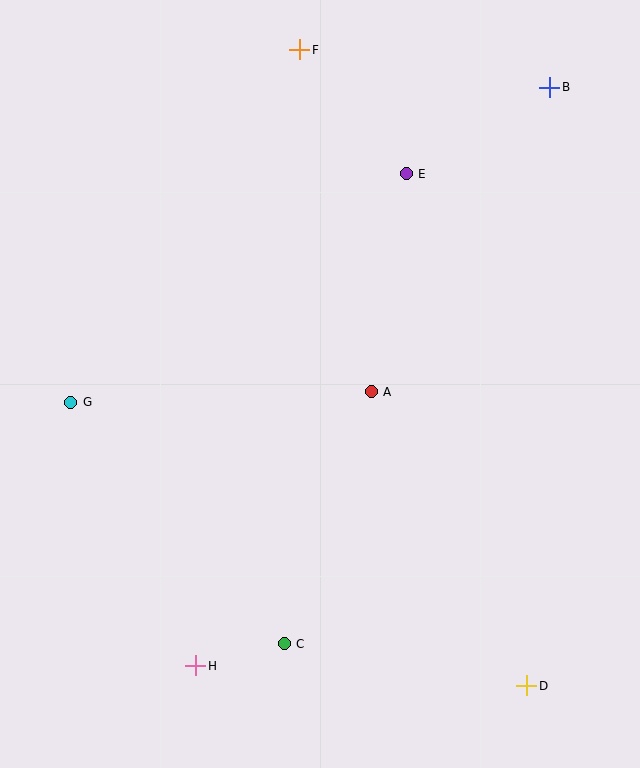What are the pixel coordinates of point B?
Point B is at (550, 87).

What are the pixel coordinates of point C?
Point C is at (284, 644).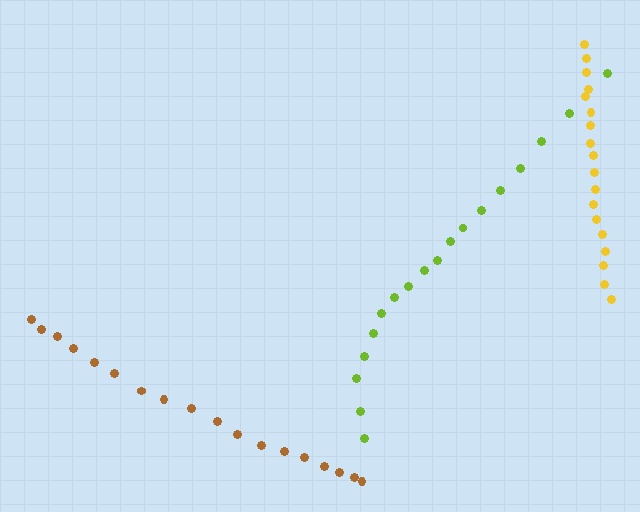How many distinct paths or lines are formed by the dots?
There are 3 distinct paths.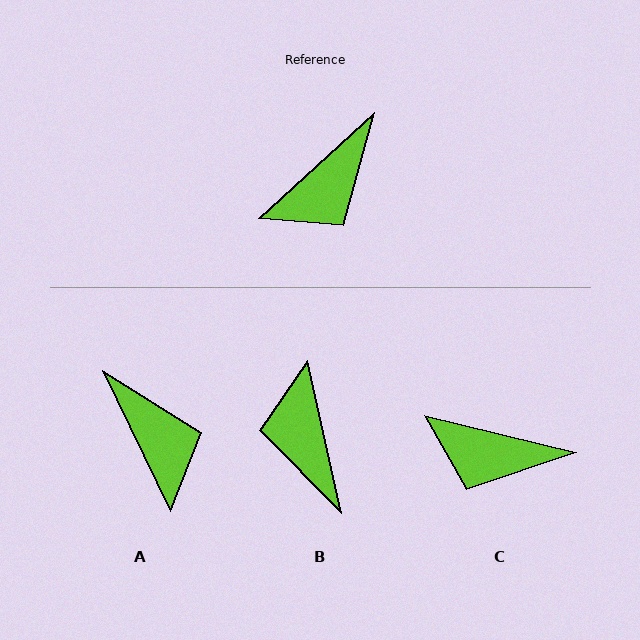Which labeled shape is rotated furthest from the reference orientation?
B, about 120 degrees away.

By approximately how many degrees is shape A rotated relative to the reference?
Approximately 73 degrees counter-clockwise.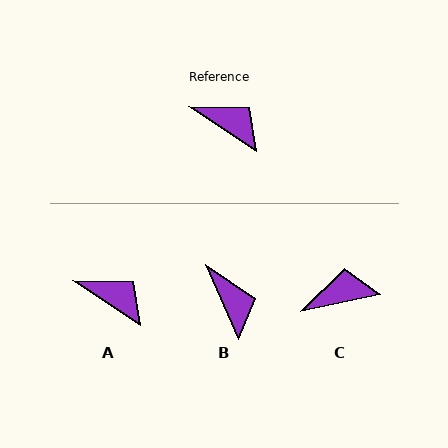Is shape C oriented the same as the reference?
No, it is off by about 45 degrees.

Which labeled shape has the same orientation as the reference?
A.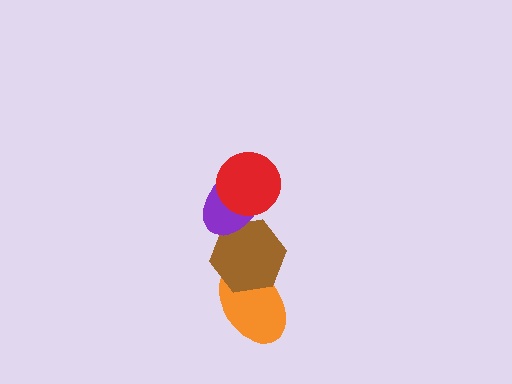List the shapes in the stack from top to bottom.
From top to bottom: the red circle, the purple ellipse, the brown hexagon, the orange ellipse.